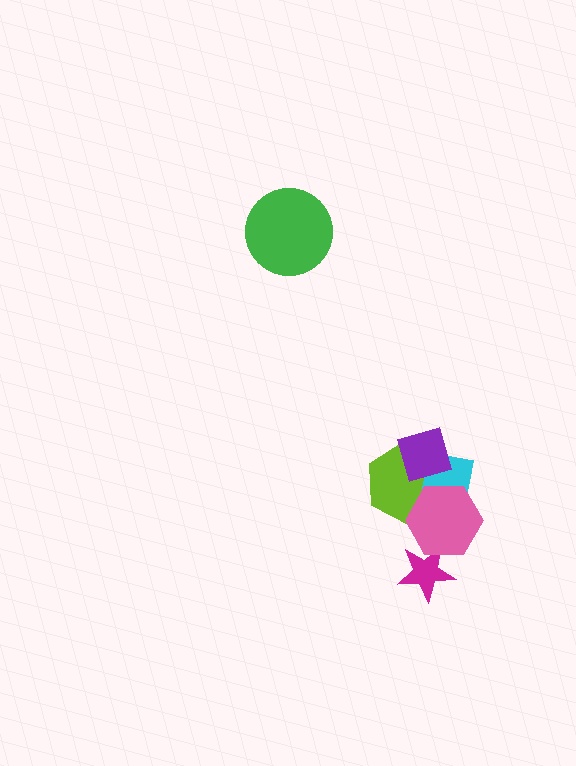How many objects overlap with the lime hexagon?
3 objects overlap with the lime hexagon.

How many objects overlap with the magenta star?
1 object overlaps with the magenta star.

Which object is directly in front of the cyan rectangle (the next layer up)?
The pink hexagon is directly in front of the cyan rectangle.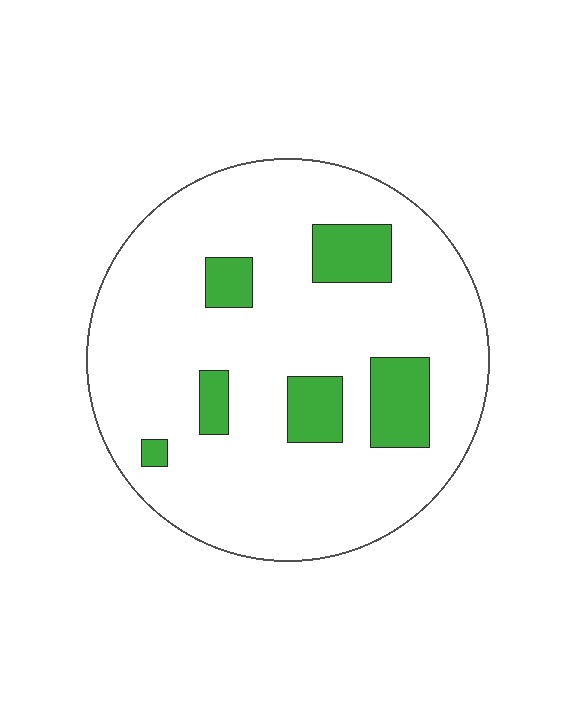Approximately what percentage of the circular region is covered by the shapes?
Approximately 15%.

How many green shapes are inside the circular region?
6.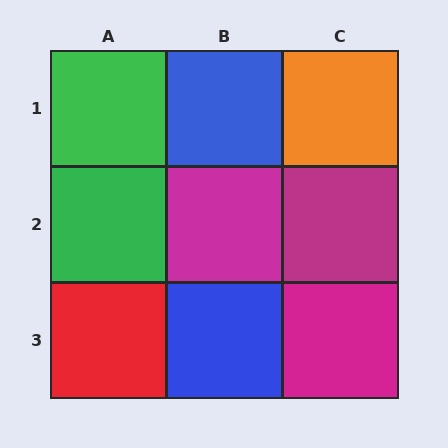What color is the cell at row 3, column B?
Blue.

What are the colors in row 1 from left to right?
Green, blue, orange.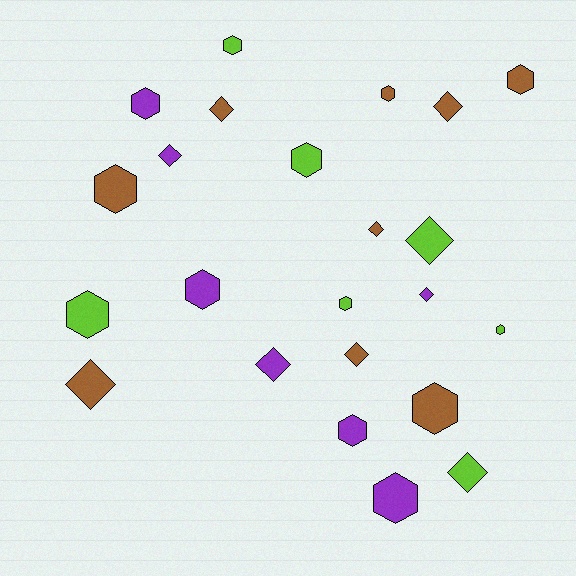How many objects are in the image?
There are 23 objects.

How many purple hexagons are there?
There are 4 purple hexagons.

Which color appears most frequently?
Brown, with 9 objects.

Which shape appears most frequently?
Hexagon, with 13 objects.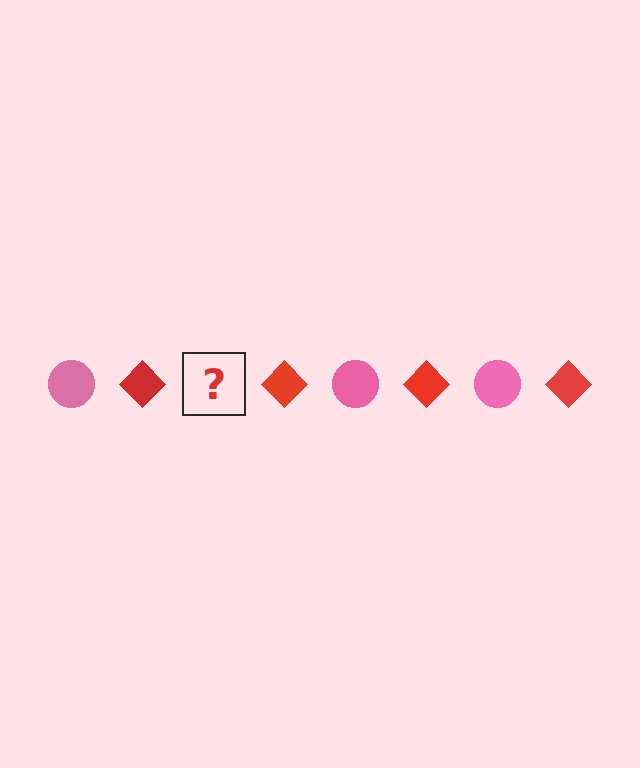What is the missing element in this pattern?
The missing element is a pink circle.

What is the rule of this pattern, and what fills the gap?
The rule is that the pattern alternates between pink circle and red diamond. The gap should be filled with a pink circle.